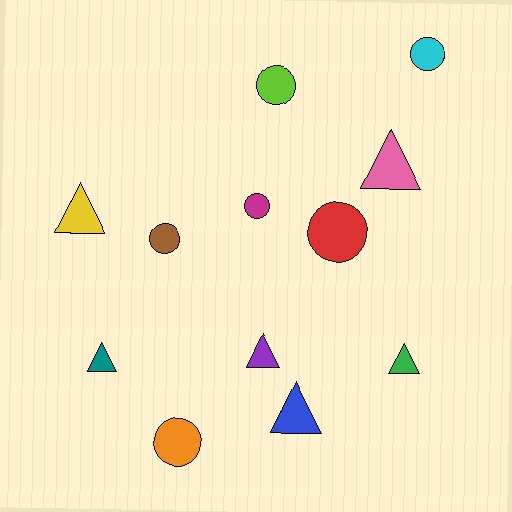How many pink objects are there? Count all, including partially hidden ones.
There is 1 pink object.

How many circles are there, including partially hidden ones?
There are 6 circles.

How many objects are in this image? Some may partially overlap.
There are 12 objects.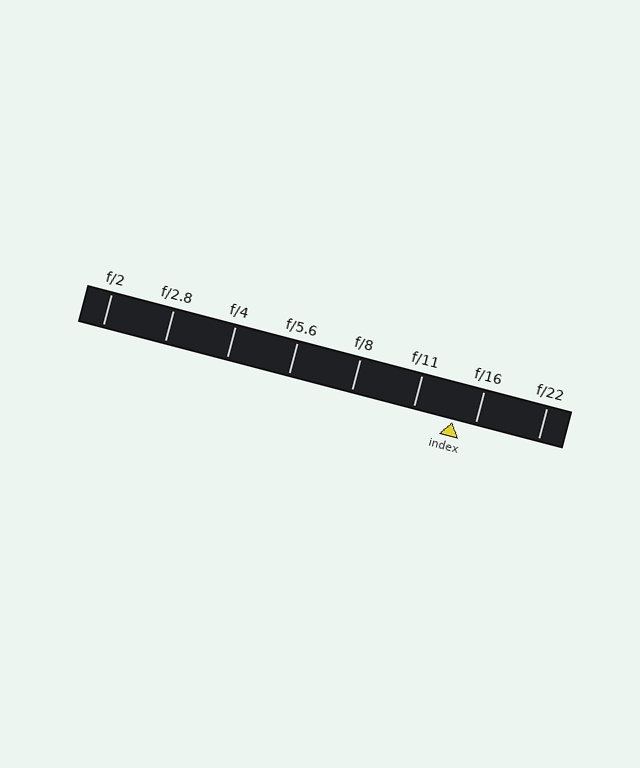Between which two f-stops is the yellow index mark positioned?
The index mark is between f/11 and f/16.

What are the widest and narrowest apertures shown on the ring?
The widest aperture shown is f/2 and the narrowest is f/22.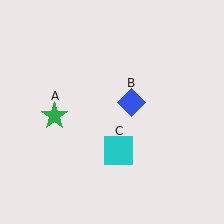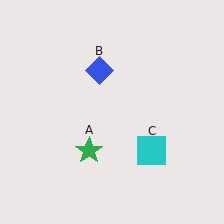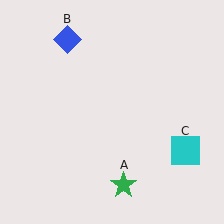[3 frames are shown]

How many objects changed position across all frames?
3 objects changed position: green star (object A), blue diamond (object B), cyan square (object C).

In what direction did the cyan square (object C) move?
The cyan square (object C) moved right.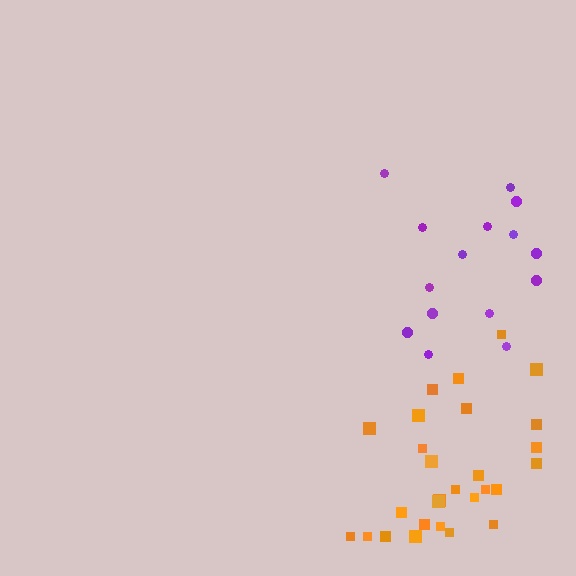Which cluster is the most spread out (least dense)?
Purple.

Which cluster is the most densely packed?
Orange.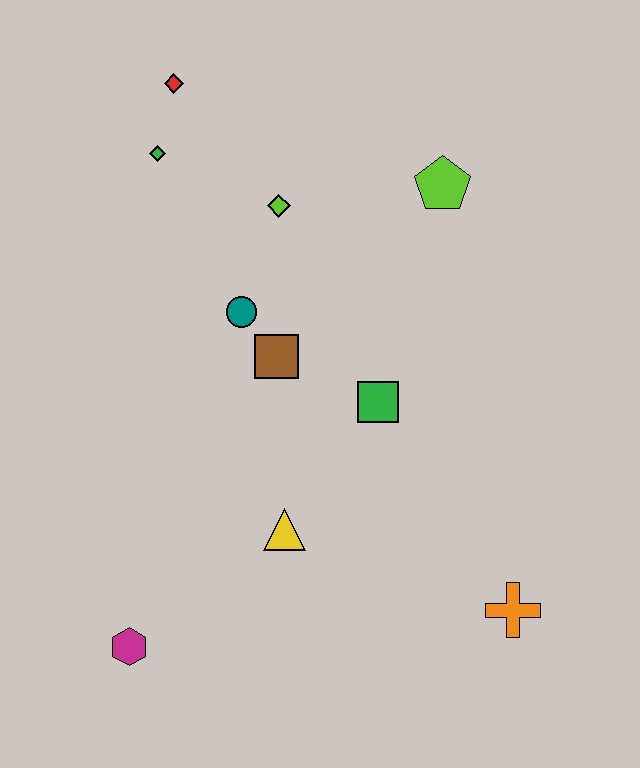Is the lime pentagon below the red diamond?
Yes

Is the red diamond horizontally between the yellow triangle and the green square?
No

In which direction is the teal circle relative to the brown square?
The teal circle is above the brown square.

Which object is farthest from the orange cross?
The red diamond is farthest from the orange cross.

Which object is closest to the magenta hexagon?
The yellow triangle is closest to the magenta hexagon.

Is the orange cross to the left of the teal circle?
No